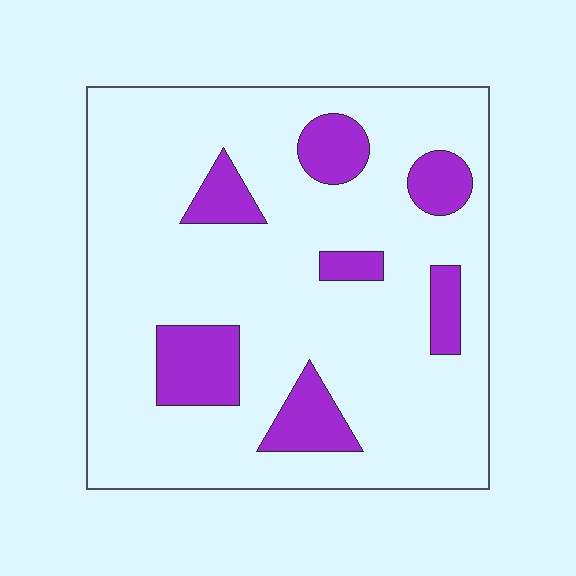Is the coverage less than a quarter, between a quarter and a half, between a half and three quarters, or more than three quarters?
Less than a quarter.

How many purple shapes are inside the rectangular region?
7.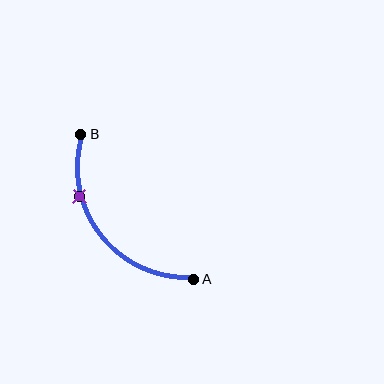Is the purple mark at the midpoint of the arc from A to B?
No. The purple mark lies on the arc but is closer to endpoint B. The arc midpoint would be at the point on the curve equidistant along the arc from both A and B.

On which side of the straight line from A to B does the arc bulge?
The arc bulges below and to the left of the straight line connecting A and B.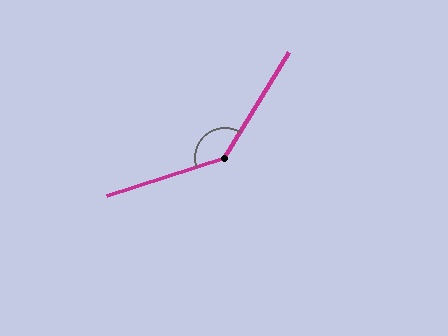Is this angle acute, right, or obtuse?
It is obtuse.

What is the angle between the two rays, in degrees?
Approximately 139 degrees.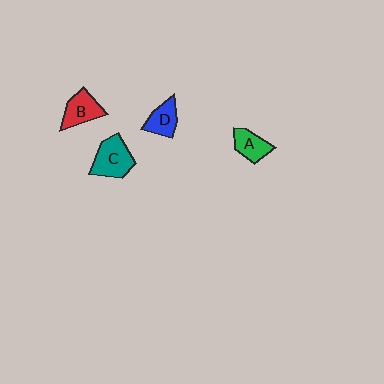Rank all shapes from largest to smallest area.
From largest to smallest: C (teal), B (red), A (green), D (blue).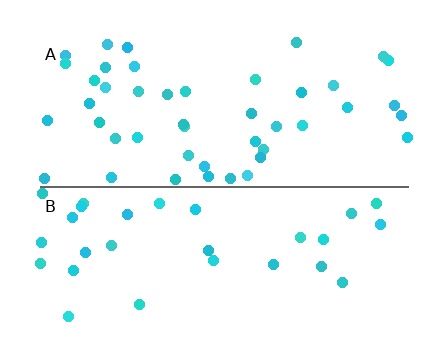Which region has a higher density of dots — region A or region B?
A (the top).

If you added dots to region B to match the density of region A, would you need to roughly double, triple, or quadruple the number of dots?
Approximately double.